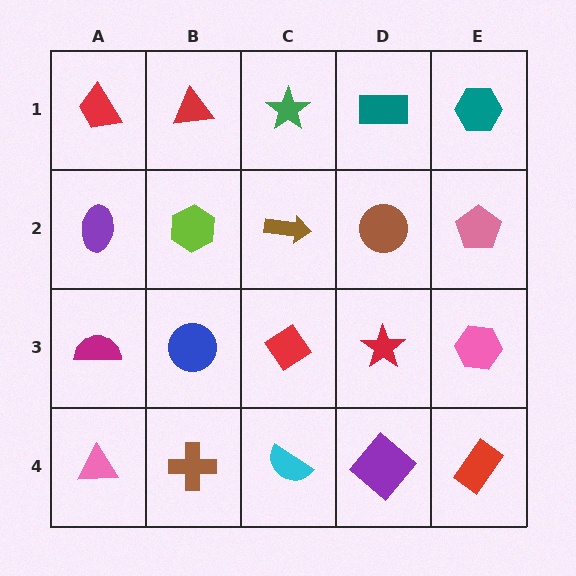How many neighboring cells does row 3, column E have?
3.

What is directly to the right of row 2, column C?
A brown circle.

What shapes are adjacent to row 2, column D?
A teal rectangle (row 1, column D), a red star (row 3, column D), a brown arrow (row 2, column C), a pink pentagon (row 2, column E).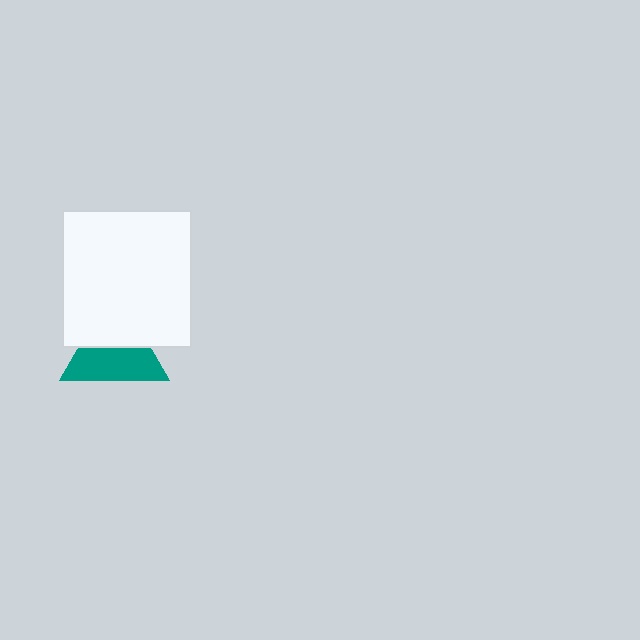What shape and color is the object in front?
The object in front is a white rectangle.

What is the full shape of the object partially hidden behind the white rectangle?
The partially hidden object is a teal triangle.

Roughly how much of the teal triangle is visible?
About half of it is visible (roughly 58%).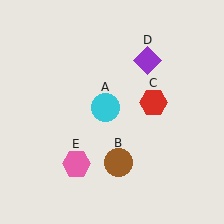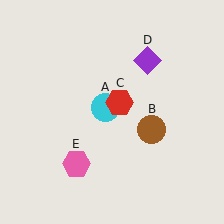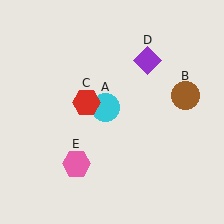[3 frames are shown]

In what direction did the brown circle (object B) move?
The brown circle (object B) moved up and to the right.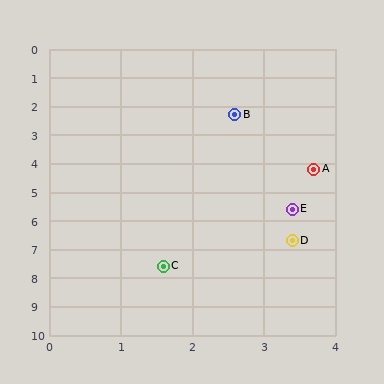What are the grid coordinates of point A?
Point A is at approximately (3.7, 4.2).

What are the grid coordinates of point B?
Point B is at approximately (2.6, 2.3).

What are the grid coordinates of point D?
Point D is at approximately (3.4, 6.7).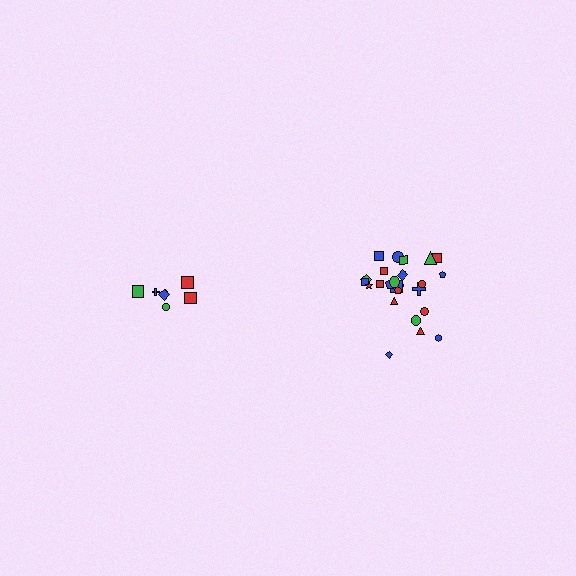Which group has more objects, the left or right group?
The right group.